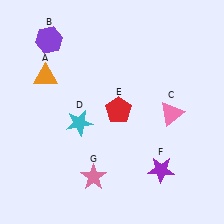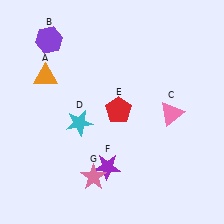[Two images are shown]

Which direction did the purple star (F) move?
The purple star (F) moved left.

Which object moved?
The purple star (F) moved left.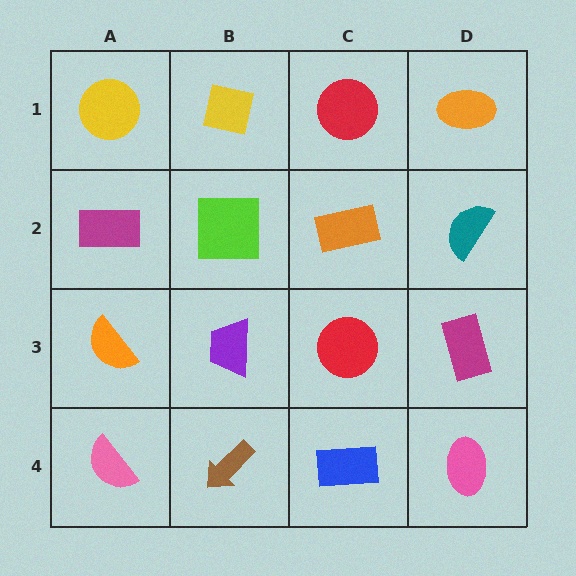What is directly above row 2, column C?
A red circle.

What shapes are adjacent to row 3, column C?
An orange rectangle (row 2, column C), a blue rectangle (row 4, column C), a purple trapezoid (row 3, column B), a magenta rectangle (row 3, column D).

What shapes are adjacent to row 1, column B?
A lime square (row 2, column B), a yellow circle (row 1, column A), a red circle (row 1, column C).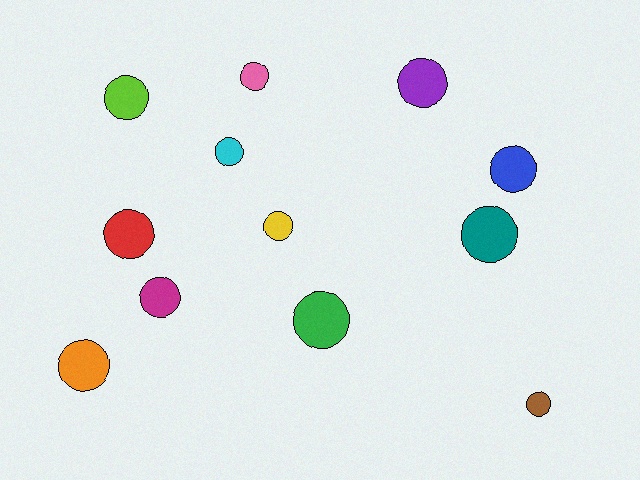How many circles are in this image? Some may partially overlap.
There are 12 circles.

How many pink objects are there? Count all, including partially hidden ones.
There is 1 pink object.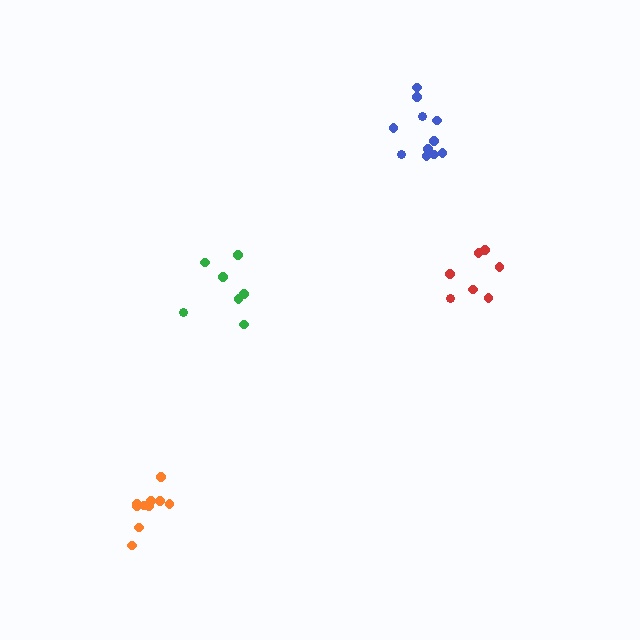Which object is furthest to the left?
The orange cluster is leftmost.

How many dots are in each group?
Group 1: 7 dots, Group 2: 7 dots, Group 3: 10 dots, Group 4: 11 dots (35 total).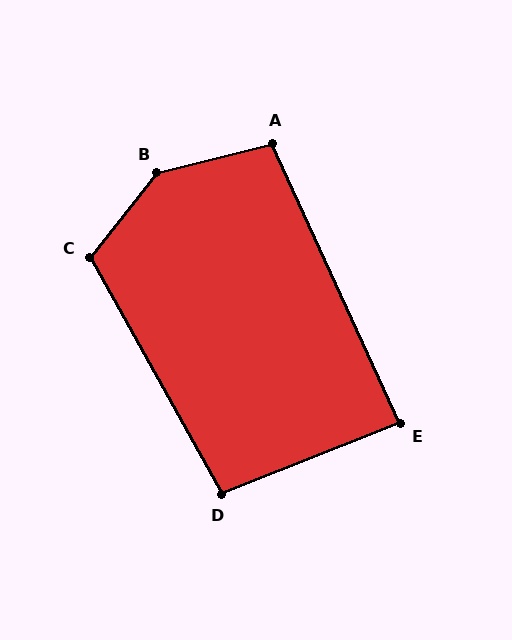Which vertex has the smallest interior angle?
E, at approximately 87 degrees.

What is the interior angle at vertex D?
Approximately 98 degrees (obtuse).